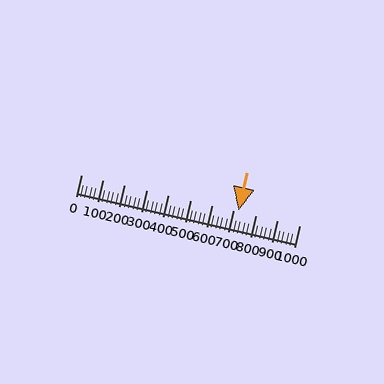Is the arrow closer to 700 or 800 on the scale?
The arrow is closer to 700.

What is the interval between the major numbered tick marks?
The major tick marks are spaced 100 units apart.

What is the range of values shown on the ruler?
The ruler shows values from 0 to 1000.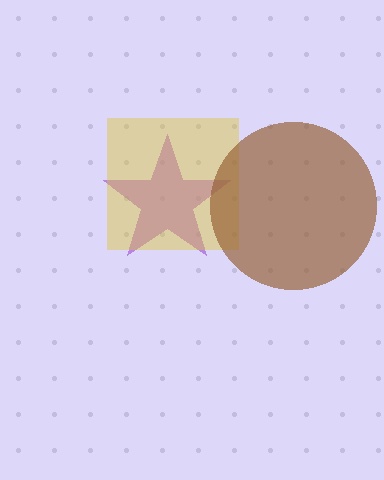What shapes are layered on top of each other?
The layered shapes are: a purple star, a yellow square, a brown circle.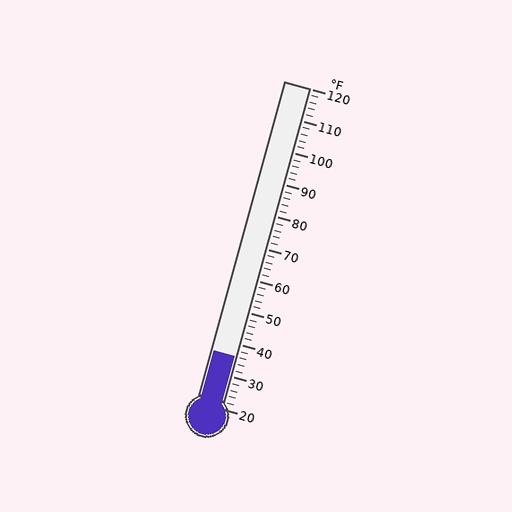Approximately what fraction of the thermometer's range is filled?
The thermometer is filled to approximately 15% of its range.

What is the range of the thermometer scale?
The thermometer scale ranges from 20°F to 120°F.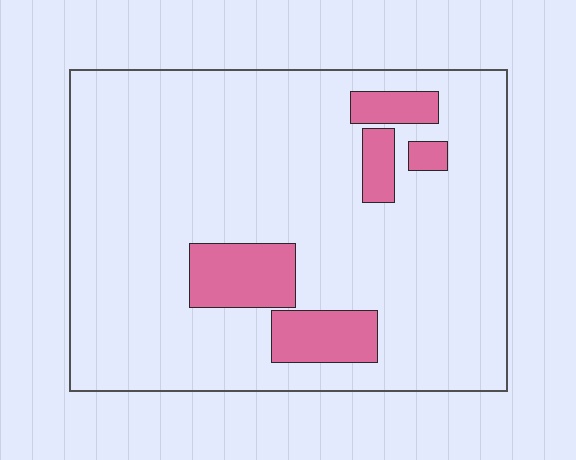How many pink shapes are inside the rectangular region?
5.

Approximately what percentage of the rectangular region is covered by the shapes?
Approximately 15%.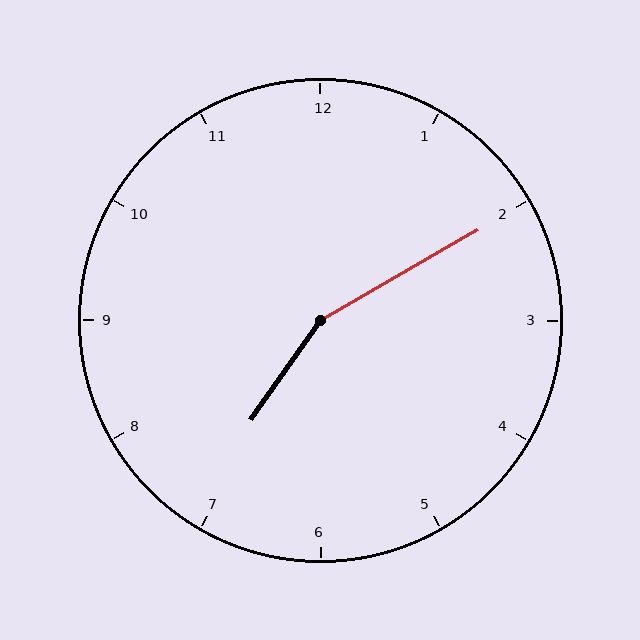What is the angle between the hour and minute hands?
Approximately 155 degrees.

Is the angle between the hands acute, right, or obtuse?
It is obtuse.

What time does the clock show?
7:10.